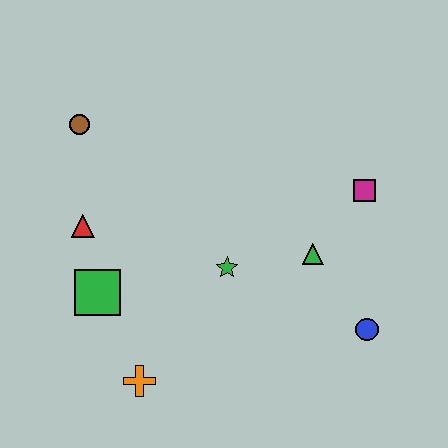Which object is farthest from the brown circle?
The blue circle is farthest from the brown circle.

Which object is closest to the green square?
The red triangle is closest to the green square.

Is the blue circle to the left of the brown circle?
No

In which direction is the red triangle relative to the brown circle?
The red triangle is below the brown circle.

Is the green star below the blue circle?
No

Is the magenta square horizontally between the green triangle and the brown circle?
No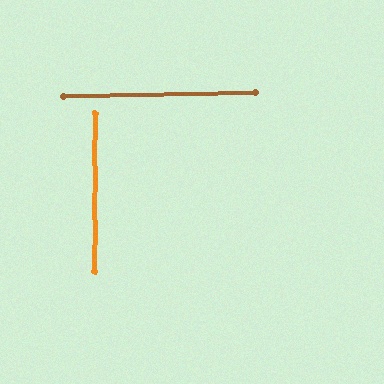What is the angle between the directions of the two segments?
Approximately 89 degrees.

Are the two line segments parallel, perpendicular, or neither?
Perpendicular — they meet at approximately 89°.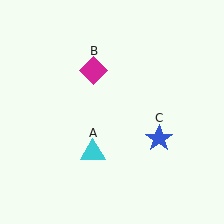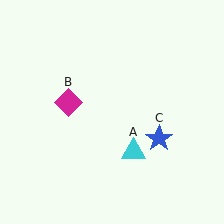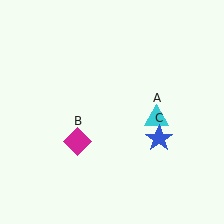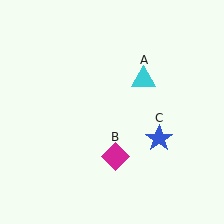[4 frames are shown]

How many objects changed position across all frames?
2 objects changed position: cyan triangle (object A), magenta diamond (object B).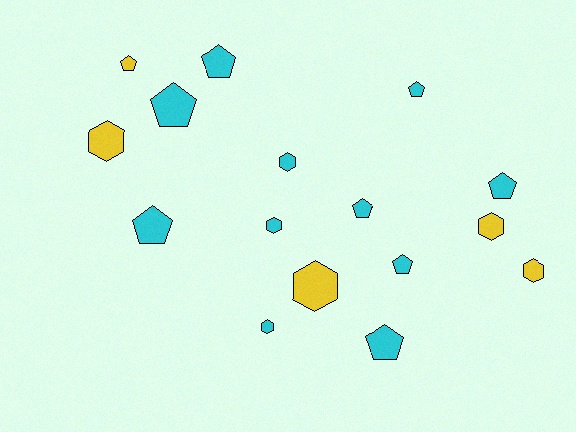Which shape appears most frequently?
Pentagon, with 9 objects.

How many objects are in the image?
There are 16 objects.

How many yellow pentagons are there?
There is 1 yellow pentagon.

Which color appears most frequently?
Cyan, with 11 objects.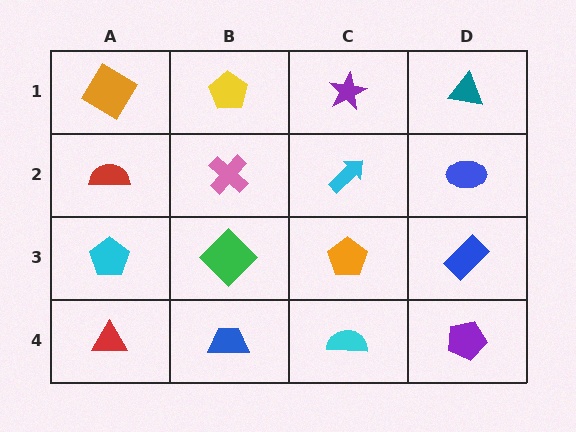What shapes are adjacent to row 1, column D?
A blue ellipse (row 2, column D), a purple star (row 1, column C).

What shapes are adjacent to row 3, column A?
A red semicircle (row 2, column A), a red triangle (row 4, column A), a green diamond (row 3, column B).